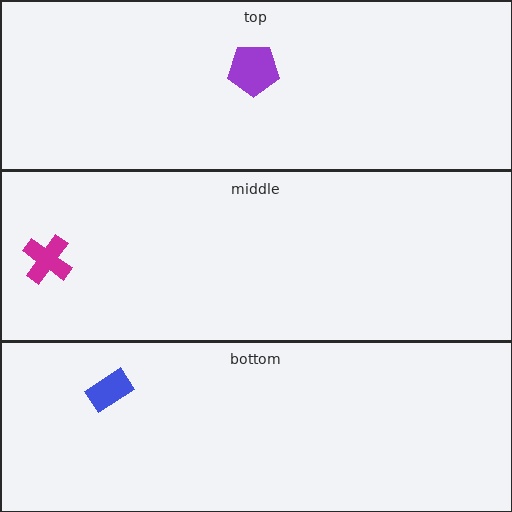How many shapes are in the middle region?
1.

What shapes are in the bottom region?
The blue rectangle.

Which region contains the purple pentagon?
The top region.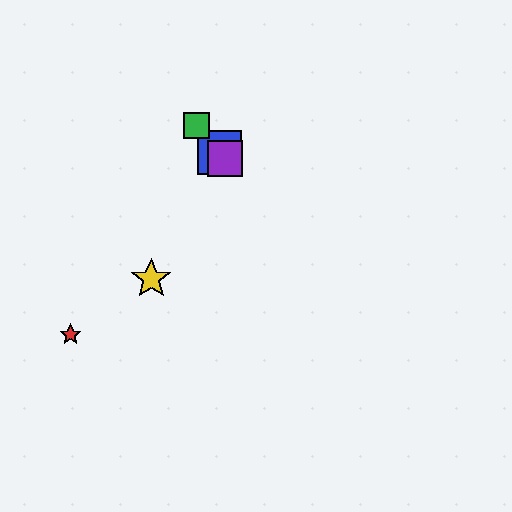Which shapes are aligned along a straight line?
The blue square, the green square, the purple square are aligned along a straight line.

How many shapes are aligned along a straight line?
3 shapes (the blue square, the green square, the purple square) are aligned along a straight line.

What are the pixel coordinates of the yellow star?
The yellow star is at (151, 279).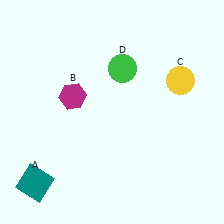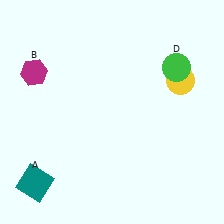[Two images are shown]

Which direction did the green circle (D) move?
The green circle (D) moved right.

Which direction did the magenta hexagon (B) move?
The magenta hexagon (B) moved left.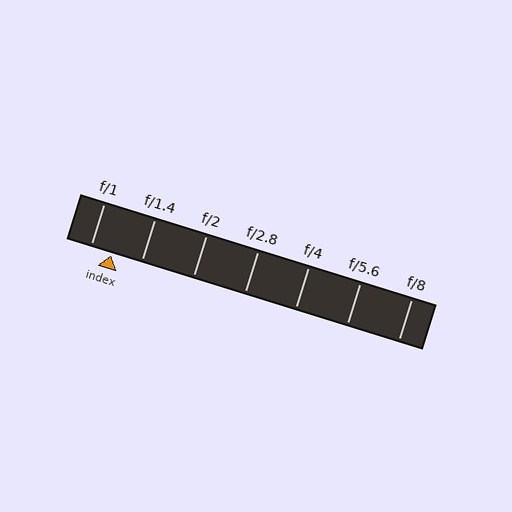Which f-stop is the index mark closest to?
The index mark is closest to f/1.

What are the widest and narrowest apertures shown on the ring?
The widest aperture shown is f/1 and the narrowest is f/8.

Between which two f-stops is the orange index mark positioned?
The index mark is between f/1 and f/1.4.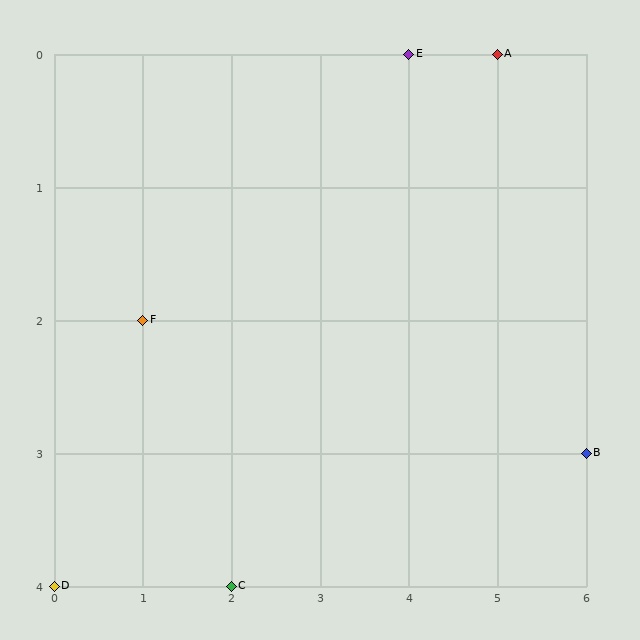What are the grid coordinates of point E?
Point E is at grid coordinates (4, 0).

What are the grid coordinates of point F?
Point F is at grid coordinates (1, 2).